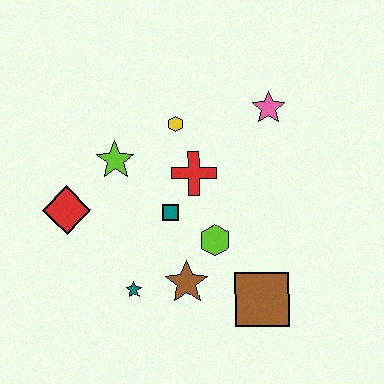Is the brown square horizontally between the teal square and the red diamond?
No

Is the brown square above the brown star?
No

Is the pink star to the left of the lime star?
No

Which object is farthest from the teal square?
The pink star is farthest from the teal square.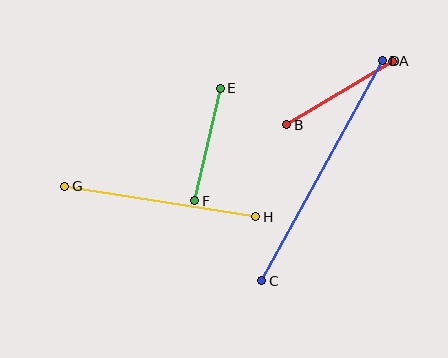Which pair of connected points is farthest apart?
Points C and D are farthest apart.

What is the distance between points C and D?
The distance is approximately 251 pixels.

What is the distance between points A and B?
The distance is approximately 123 pixels.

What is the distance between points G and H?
The distance is approximately 193 pixels.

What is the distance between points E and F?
The distance is approximately 115 pixels.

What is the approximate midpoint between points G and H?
The midpoint is at approximately (160, 201) pixels.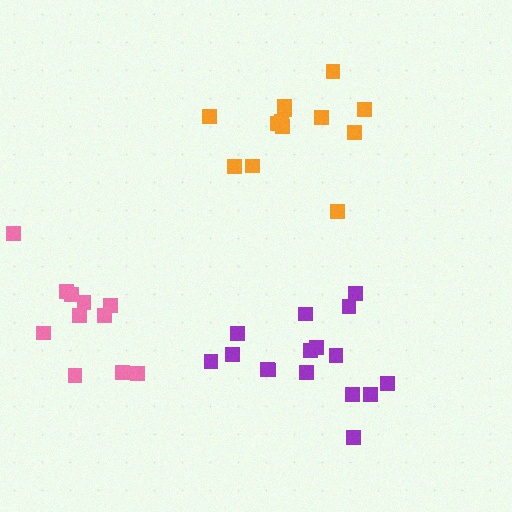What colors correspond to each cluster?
The clusters are colored: purple, pink, orange.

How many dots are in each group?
Group 1: 16 dots, Group 2: 11 dots, Group 3: 13 dots (40 total).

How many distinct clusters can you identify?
There are 3 distinct clusters.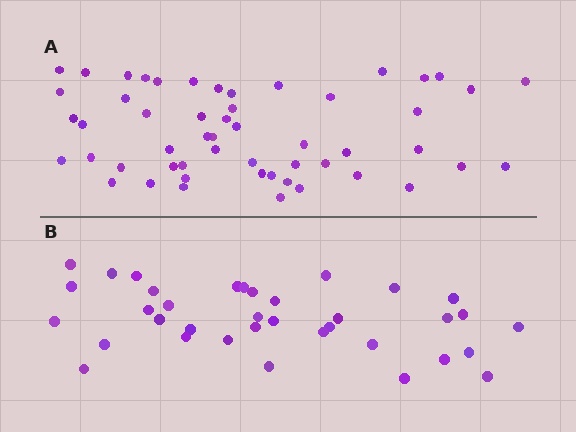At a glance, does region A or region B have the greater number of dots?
Region A (the top region) has more dots.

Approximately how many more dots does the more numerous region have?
Region A has approximately 15 more dots than region B.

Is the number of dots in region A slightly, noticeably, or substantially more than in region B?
Region A has substantially more. The ratio is roughly 1.5 to 1.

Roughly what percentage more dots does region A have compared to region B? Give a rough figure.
About 45% more.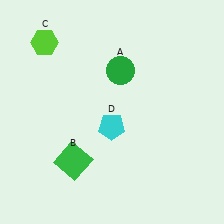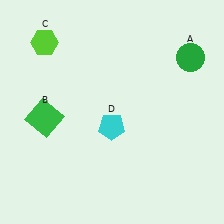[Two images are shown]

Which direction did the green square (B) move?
The green square (B) moved up.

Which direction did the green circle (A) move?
The green circle (A) moved right.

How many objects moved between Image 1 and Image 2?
2 objects moved between the two images.